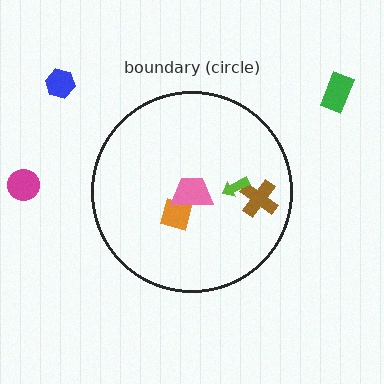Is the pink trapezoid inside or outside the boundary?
Inside.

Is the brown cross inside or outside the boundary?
Inside.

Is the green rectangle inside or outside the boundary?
Outside.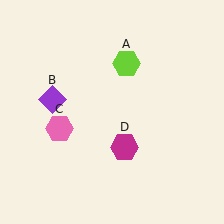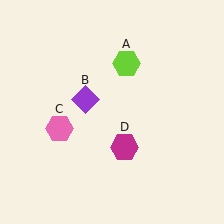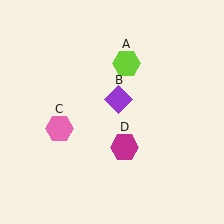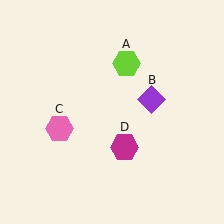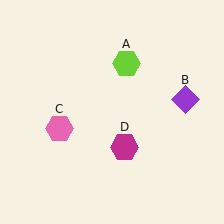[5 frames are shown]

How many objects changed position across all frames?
1 object changed position: purple diamond (object B).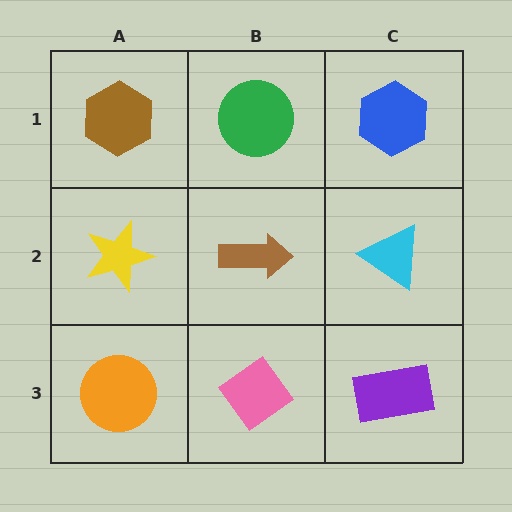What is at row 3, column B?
A pink diamond.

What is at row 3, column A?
An orange circle.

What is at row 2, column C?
A cyan triangle.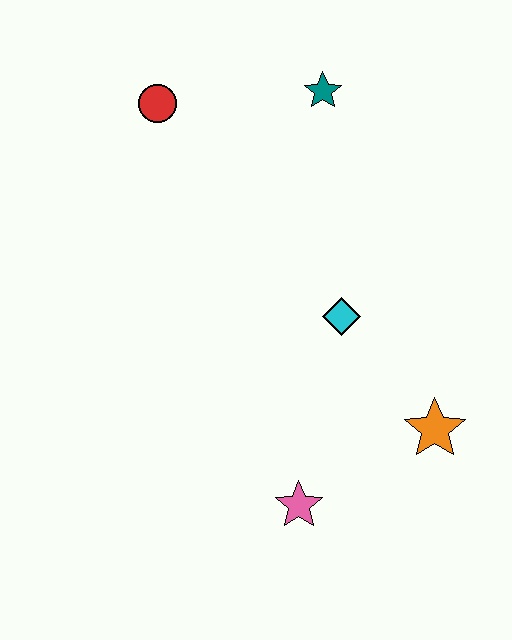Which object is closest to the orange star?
The cyan diamond is closest to the orange star.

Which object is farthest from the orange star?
The red circle is farthest from the orange star.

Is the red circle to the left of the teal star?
Yes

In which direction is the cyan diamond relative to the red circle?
The cyan diamond is below the red circle.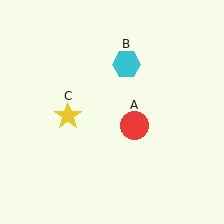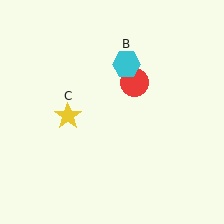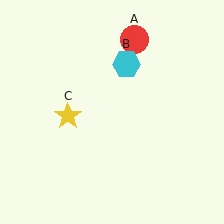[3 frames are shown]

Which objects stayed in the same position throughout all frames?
Cyan hexagon (object B) and yellow star (object C) remained stationary.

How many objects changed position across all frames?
1 object changed position: red circle (object A).